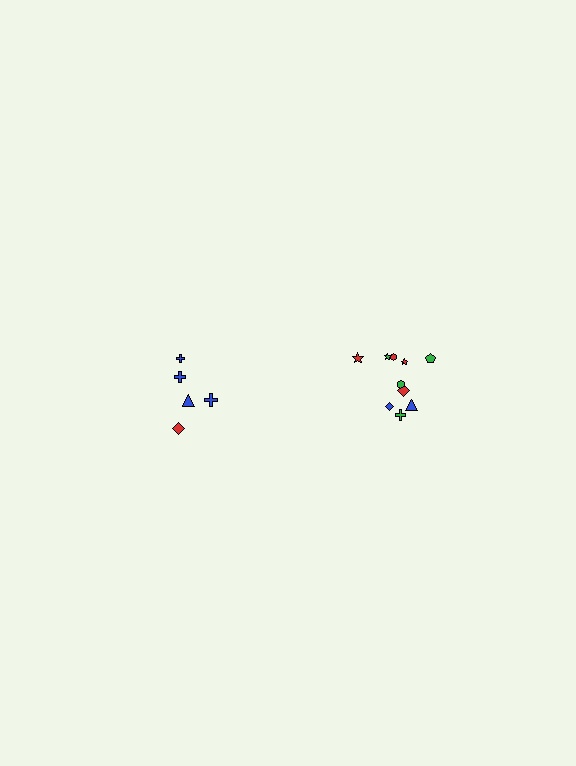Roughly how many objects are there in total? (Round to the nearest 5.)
Roughly 15 objects in total.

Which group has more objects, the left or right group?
The right group.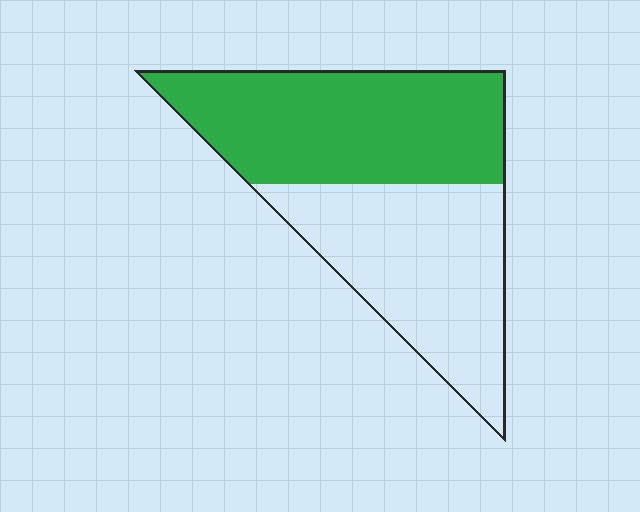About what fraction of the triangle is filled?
About one half (1/2).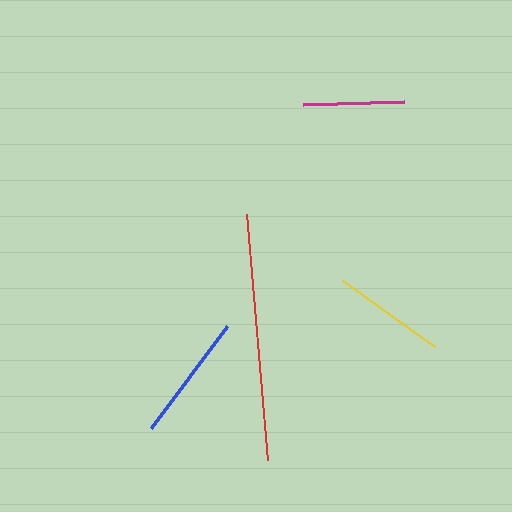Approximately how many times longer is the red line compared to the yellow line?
The red line is approximately 2.2 times the length of the yellow line.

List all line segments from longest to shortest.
From longest to shortest: red, blue, yellow, magenta.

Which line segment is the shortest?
The magenta line is the shortest at approximately 101 pixels.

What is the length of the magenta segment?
The magenta segment is approximately 101 pixels long.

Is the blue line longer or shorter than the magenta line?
The blue line is longer than the magenta line.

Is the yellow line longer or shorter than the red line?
The red line is longer than the yellow line.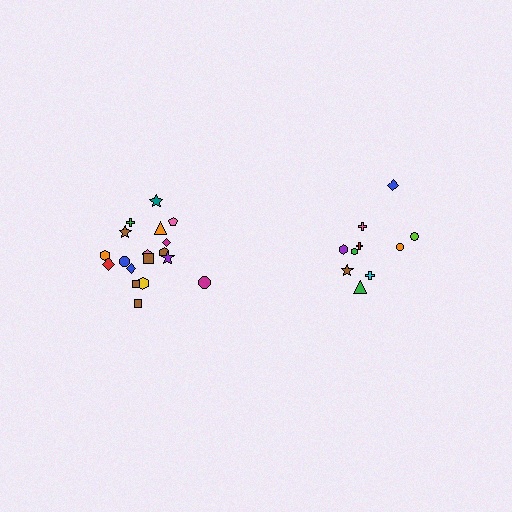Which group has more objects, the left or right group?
The left group.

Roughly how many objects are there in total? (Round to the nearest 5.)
Roughly 30 objects in total.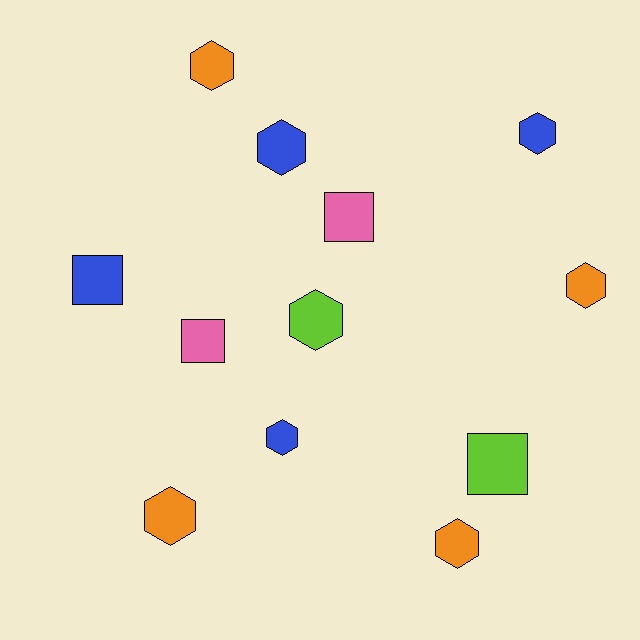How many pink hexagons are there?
There are no pink hexagons.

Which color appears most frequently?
Orange, with 4 objects.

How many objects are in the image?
There are 12 objects.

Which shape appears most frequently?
Hexagon, with 8 objects.